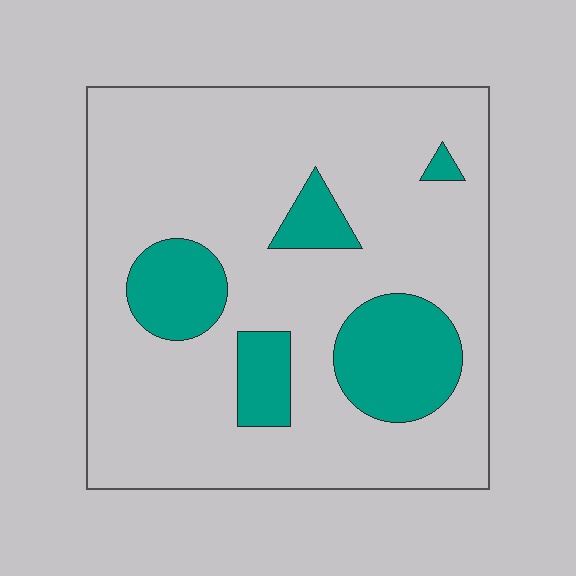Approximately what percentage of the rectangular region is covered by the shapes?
Approximately 20%.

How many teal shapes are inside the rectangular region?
5.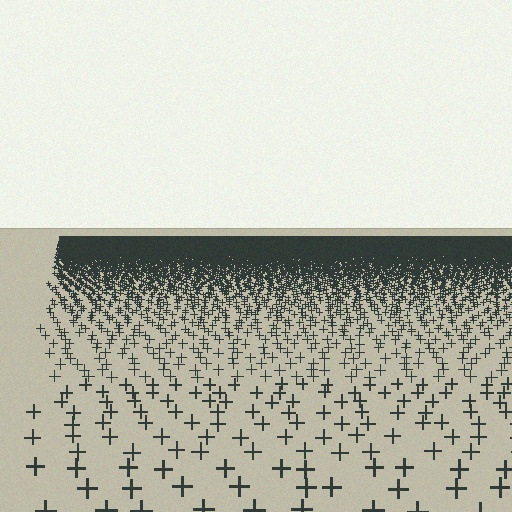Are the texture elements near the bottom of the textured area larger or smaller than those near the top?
Larger. Near the bottom, elements are closer to the viewer and appear at a bigger on-screen size.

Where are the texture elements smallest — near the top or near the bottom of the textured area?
Near the top.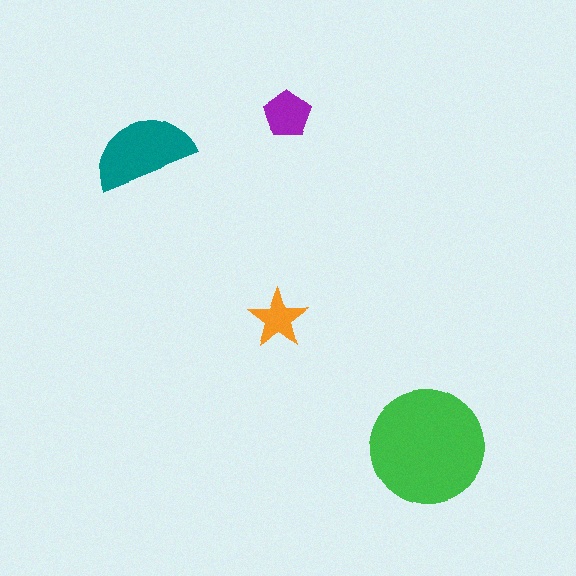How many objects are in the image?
There are 4 objects in the image.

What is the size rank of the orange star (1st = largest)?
4th.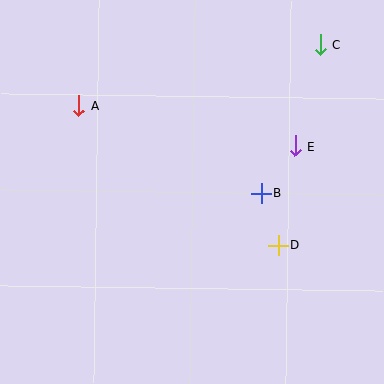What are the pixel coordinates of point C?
Point C is at (320, 44).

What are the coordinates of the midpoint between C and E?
The midpoint between C and E is at (308, 95).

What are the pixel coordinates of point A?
Point A is at (79, 106).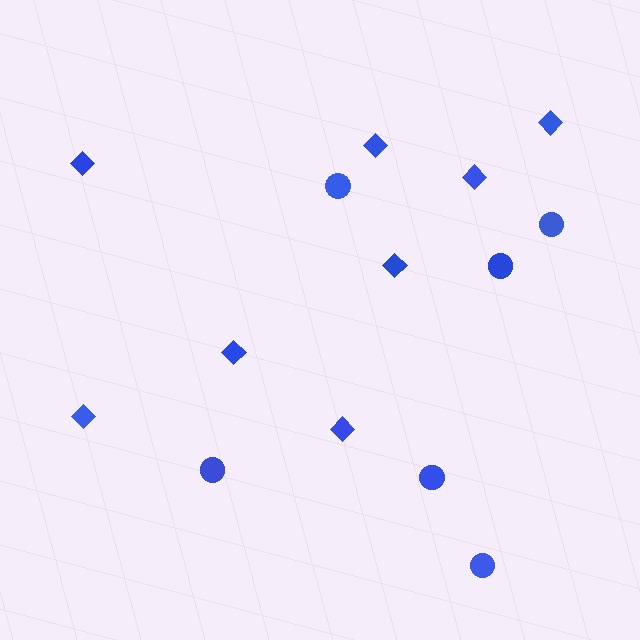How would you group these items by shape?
There are 2 groups: one group of diamonds (8) and one group of circles (6).